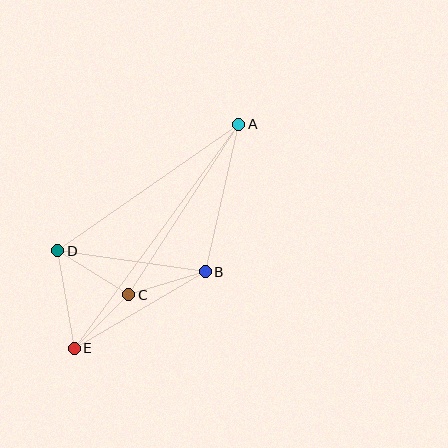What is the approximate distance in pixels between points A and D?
The distance between A and D is approximately 221 pixels.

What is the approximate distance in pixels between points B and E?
The distance between B and E is approximately 152 pixels.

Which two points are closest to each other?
Points C and E are closest to each other.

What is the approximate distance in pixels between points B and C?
The distance between B and C is approximately 80 pixels.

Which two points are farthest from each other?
Points A and E are farthest from each other.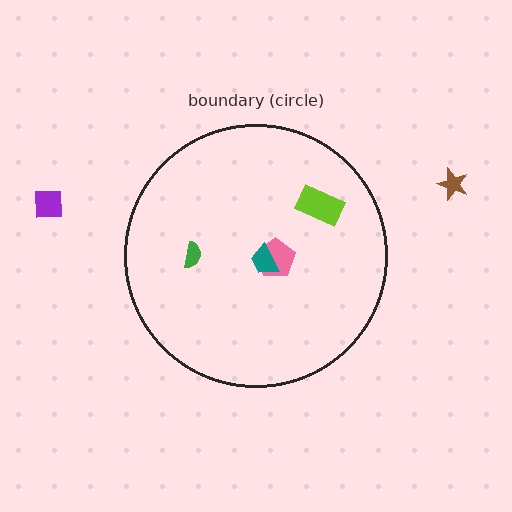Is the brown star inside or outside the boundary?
Outside.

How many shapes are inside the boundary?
4 inside, 2 outside.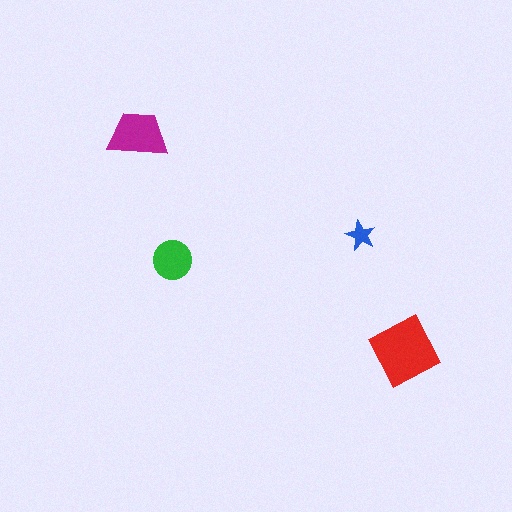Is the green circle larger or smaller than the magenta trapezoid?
Smaller.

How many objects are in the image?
There are 4 objects in the image.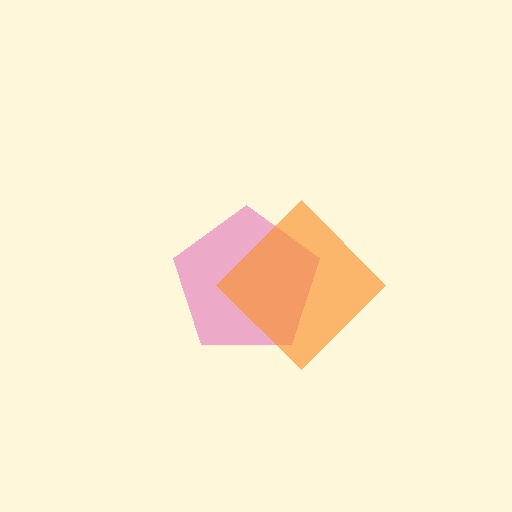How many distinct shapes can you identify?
There are 2 distinct shapes: a pink pentagon, an orange diamond.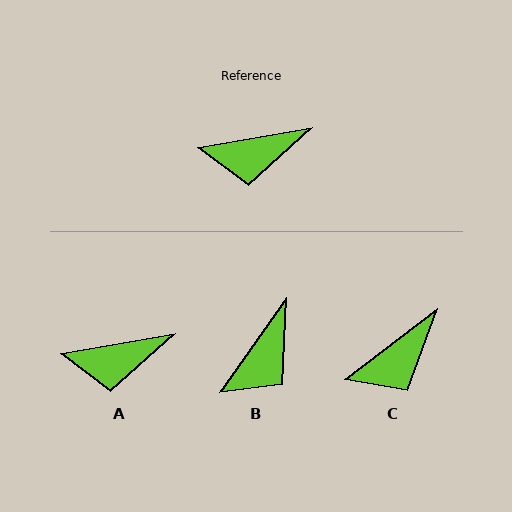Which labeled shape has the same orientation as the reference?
A.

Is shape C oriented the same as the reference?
No, it is off by about 27 degrees.